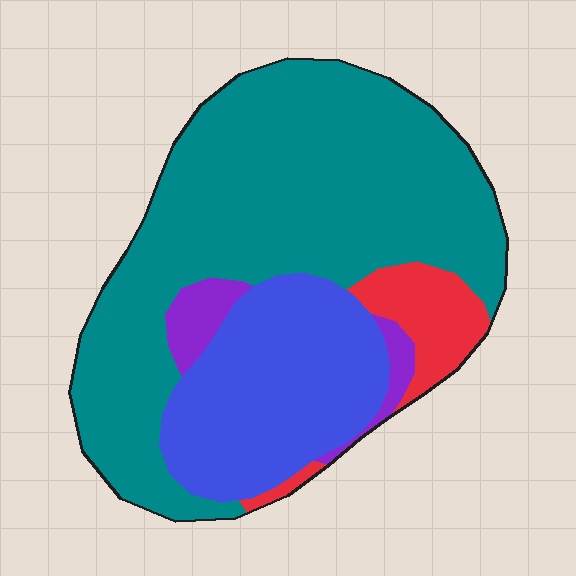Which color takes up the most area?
Teal, at roughly 60%.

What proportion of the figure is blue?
Blue covers 26% of the figure.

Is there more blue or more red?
Blue.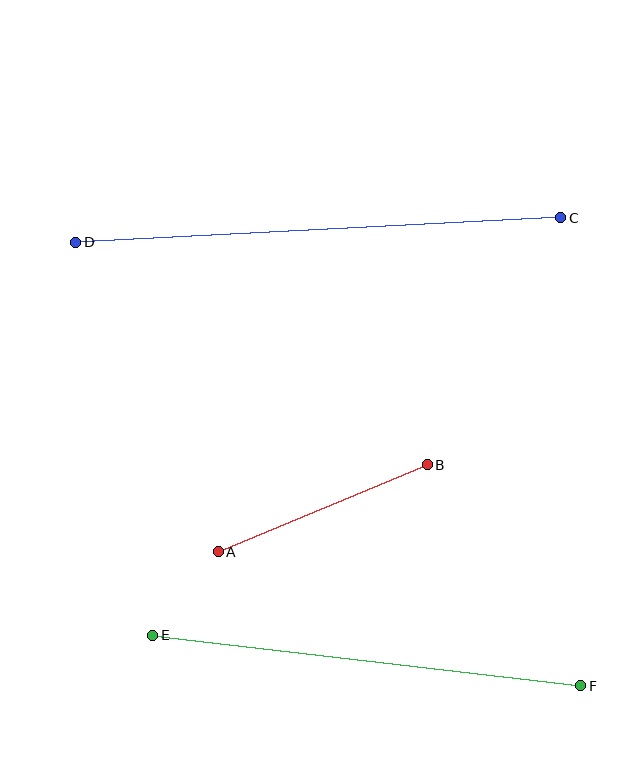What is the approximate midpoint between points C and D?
The midpoint is at approximately (318, 230) pixels.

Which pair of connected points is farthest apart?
Points C and D are farthest apart.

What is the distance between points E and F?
The distance is approximately 431 pixels.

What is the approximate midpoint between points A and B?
The midpoint is at approximately (323, 508) pixels.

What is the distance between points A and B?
The distance is approximately 226 pixels.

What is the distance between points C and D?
The distance is approximately 485 pixels.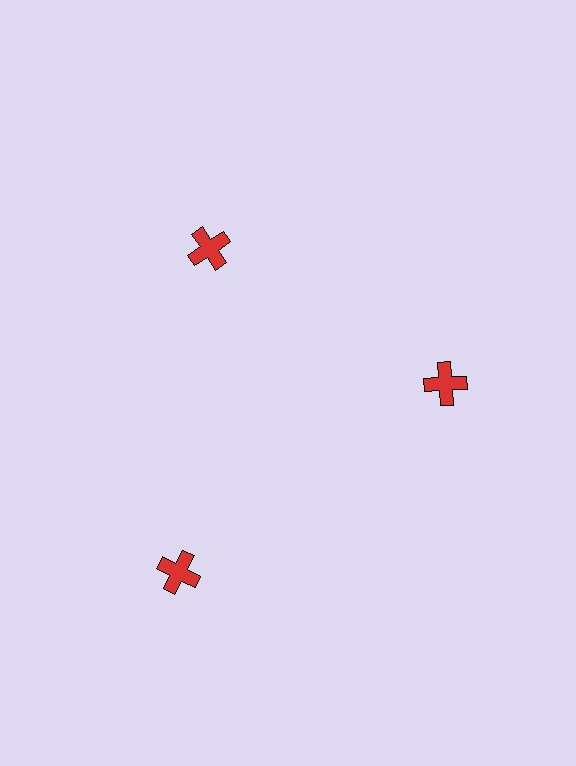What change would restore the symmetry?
The symmetry would be restored by moving it inward, back onto the ring so that all 3 crosses sit at equal angles and equal distance from the center.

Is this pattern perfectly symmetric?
No. The 3 red crosses are arranged in a ring, but one element near the 7 o'clock position is pushed outward from the center, breaking the 3-fold rotational symmetry.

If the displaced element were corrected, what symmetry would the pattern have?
It would have 3-fold rotational symmetry — the pattern would map onto itself every 120 degrees.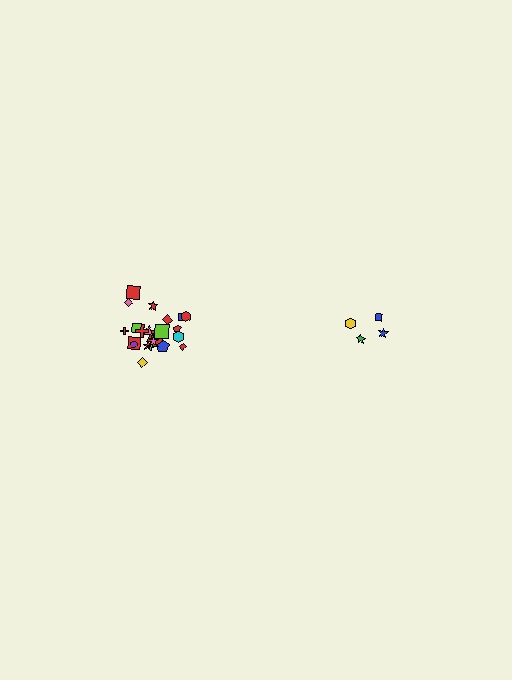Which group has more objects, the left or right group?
The left group.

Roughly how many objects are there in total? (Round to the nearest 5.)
Roughly 30 objects in total.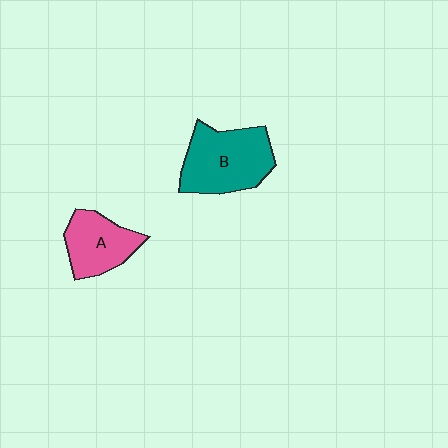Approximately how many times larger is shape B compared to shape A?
Approximately 1.5 times.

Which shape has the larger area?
Shape B (teal).